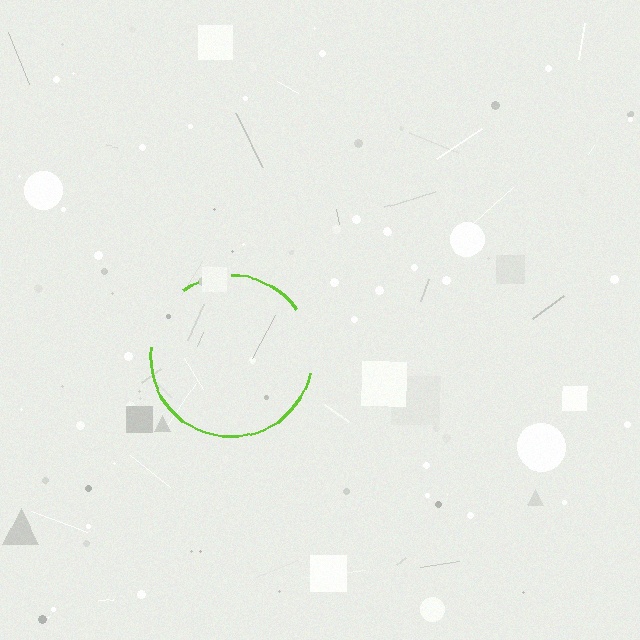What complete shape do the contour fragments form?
The contour fragments form a circle.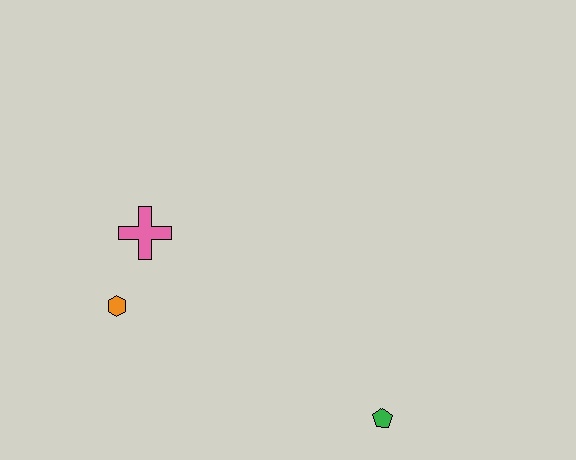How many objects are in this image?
There are 3 objects.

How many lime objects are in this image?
There are no lime objects.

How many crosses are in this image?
There is 1 cross.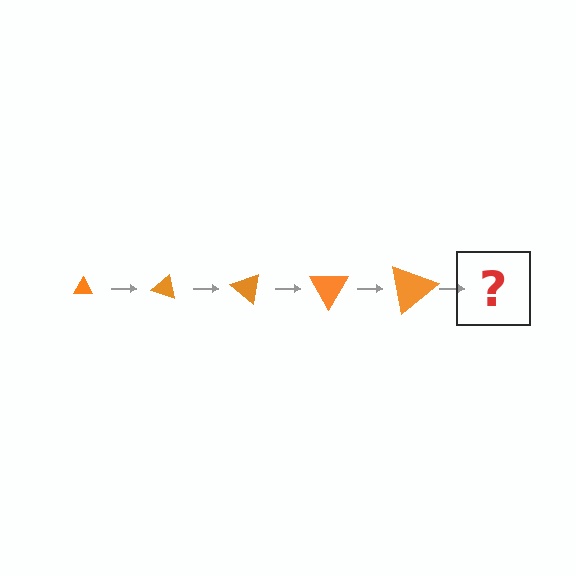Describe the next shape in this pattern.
It should be a triangle, larger than the previous one and rotated 100 degrees from the start.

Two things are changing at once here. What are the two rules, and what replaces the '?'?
The two rules are that the triangle grows larger each step and it rotates 20 degrees each step. The '?' should be a triangle, larger than the previous one and rotated 100 degrees from the start.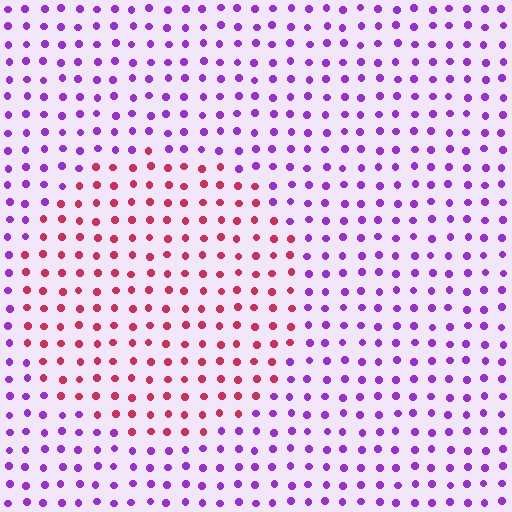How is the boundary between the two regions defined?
The boundary is defined purely by a slight shift in hue (about 64 degrees). Spacing, size, and orientation are identical on both sides.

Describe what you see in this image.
The image is filled with small purple elements in a uniform arrangement. A circle-shaped region is visible where the elements are tinted to a slightly different hue, forming a subtle color boundary.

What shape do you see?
I see a circle.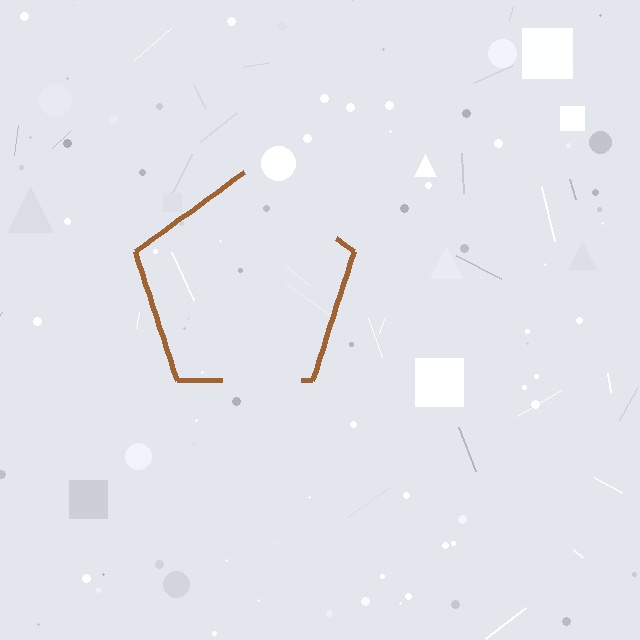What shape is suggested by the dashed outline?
The dashed outline suggests a pentagon.